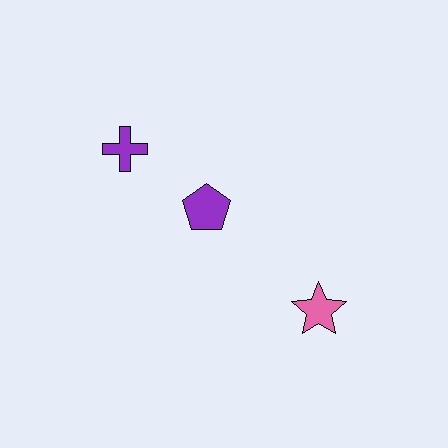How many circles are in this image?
There are no circles.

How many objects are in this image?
There are 3 objects.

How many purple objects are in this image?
There are 2 purple objects.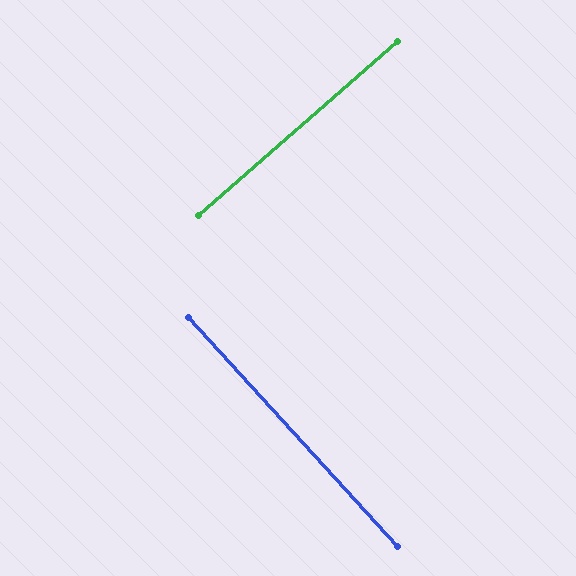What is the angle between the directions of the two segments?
Approximately 89 degrees.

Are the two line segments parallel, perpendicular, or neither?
Perpendicular — they meet at approximately 89°.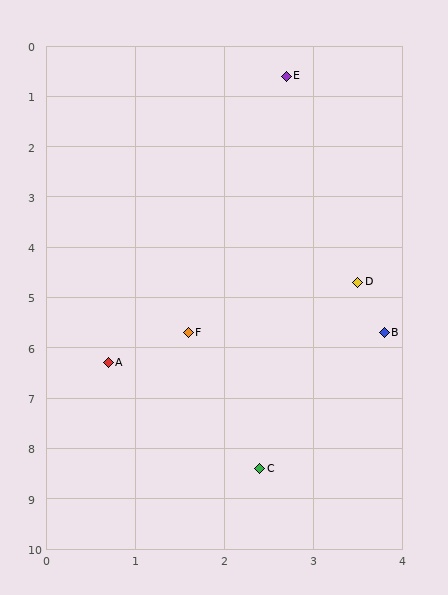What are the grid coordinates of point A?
Point A is at approximately (0.7, 6.3).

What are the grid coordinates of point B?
Point B is at approximately (3.8, 5.7).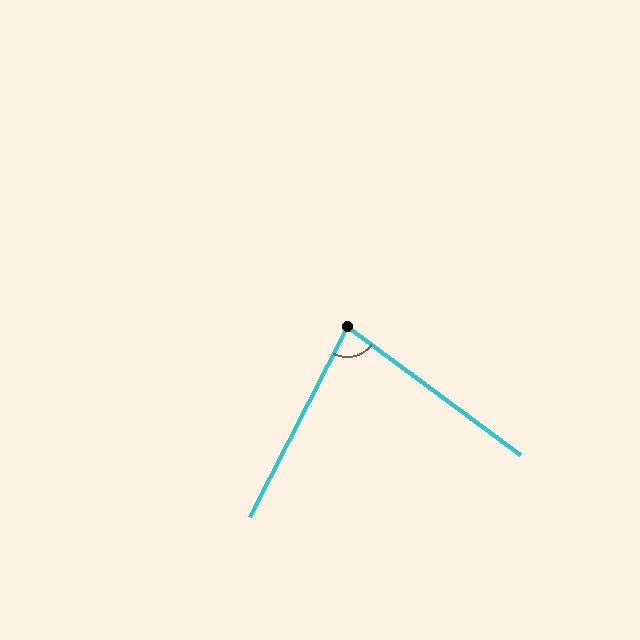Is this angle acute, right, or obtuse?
It is acute.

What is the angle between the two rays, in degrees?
Approximately 80 degrees.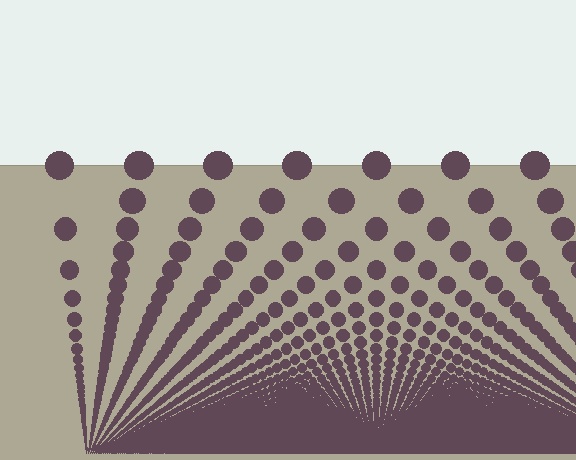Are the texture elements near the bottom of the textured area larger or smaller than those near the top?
Smaller. The gradient is inverted — elements near the bottom are smaller and denser.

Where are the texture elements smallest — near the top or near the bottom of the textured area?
Near the bottom.